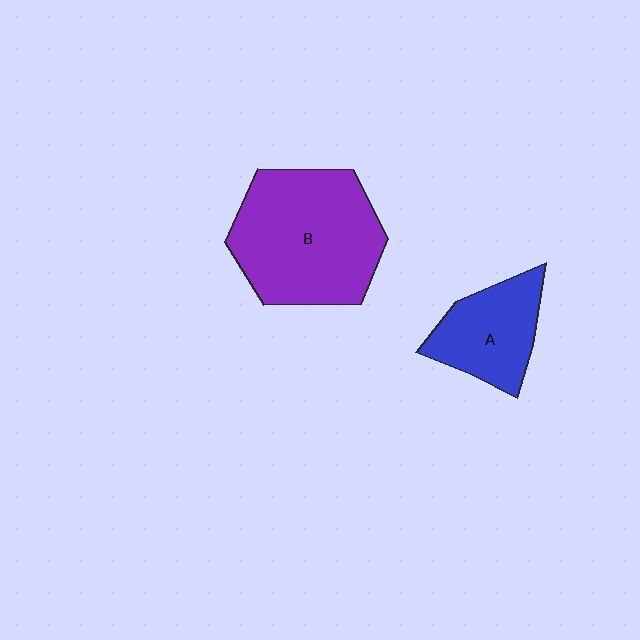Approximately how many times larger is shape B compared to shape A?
Approximately 1.9 times.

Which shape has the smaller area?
Shape A (blue).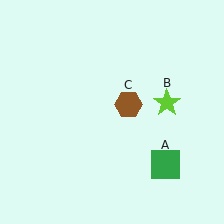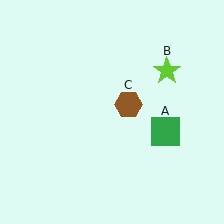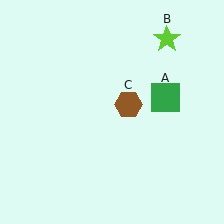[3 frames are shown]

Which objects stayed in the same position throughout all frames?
Brown hexagon (object C) remained stationary.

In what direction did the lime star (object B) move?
The lime star (object B) moved up.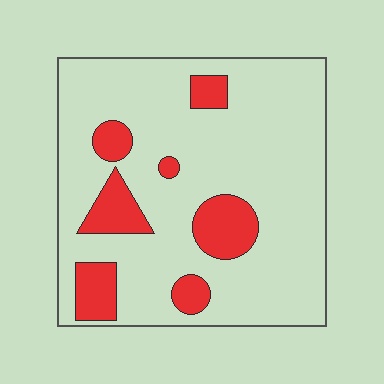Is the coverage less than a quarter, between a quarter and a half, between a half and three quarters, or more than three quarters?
Less than a quarter.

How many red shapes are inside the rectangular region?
7.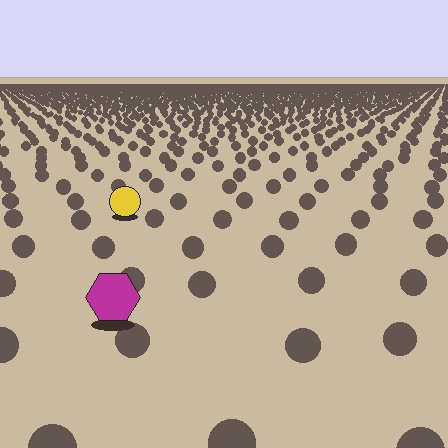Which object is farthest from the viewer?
The yellow circle is farthest from the viewer. It appears smaller and the ground texture around it is denser.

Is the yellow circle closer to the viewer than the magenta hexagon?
No. The magenta hexagon is closer — you can tell from the texture gradient: the ground texture is coarser near it.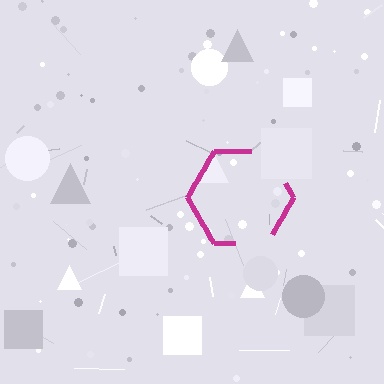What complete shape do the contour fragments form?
The contour fragments form a hexagon.